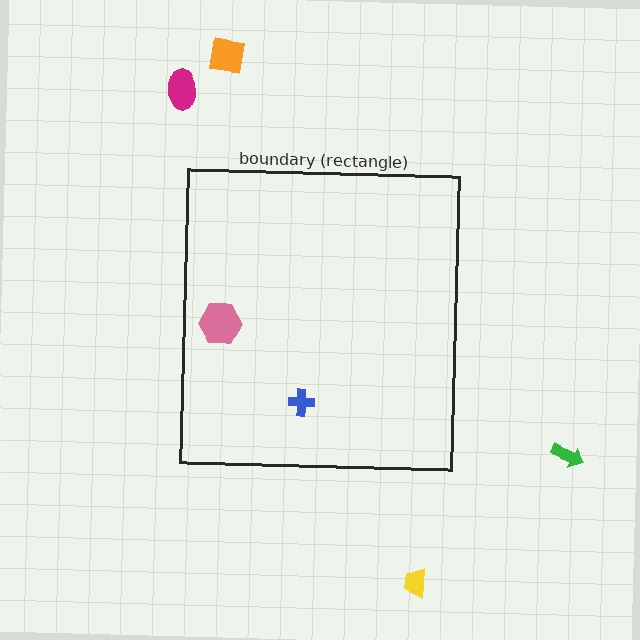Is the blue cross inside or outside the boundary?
Inside.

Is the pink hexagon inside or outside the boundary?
Inside.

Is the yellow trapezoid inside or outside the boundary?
Outside.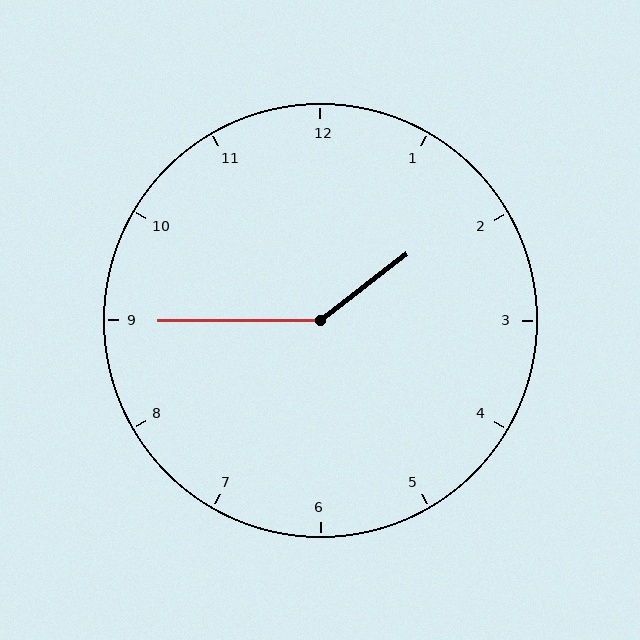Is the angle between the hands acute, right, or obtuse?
It is obtuse.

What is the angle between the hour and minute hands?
Approximately 142 degrees.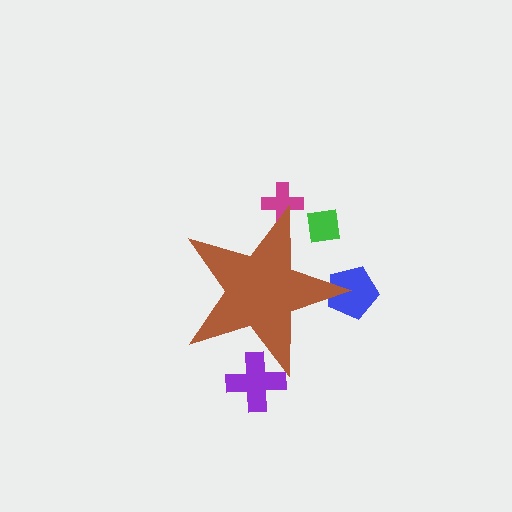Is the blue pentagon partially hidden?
Yes, the blue pentagon is partially hidden behind the brown star.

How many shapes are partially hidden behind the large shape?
4 shapes are partially hidden.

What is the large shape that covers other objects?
A brown star.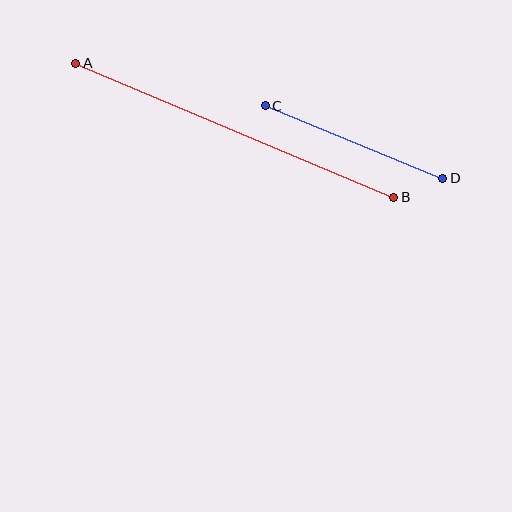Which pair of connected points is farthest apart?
Points A and B are farthest apart.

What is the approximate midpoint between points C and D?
The midpoint is at approximately (354, 142) pixels.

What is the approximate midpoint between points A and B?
The midpoint is at approximately (235, 130) pixels.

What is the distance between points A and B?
The distance is approximately 345 pixels.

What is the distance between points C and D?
The distance is approximately 192 pixels.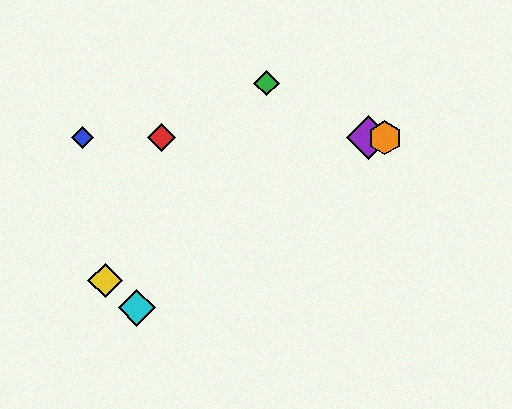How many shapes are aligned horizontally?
4 shapes (the red diamond, the blue diamond, the purple diamond, the orange hexagon) are aligned horizontally.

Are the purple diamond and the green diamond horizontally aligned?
No, the purple diamond is at y≈138 and the green diamond is at y≈83.